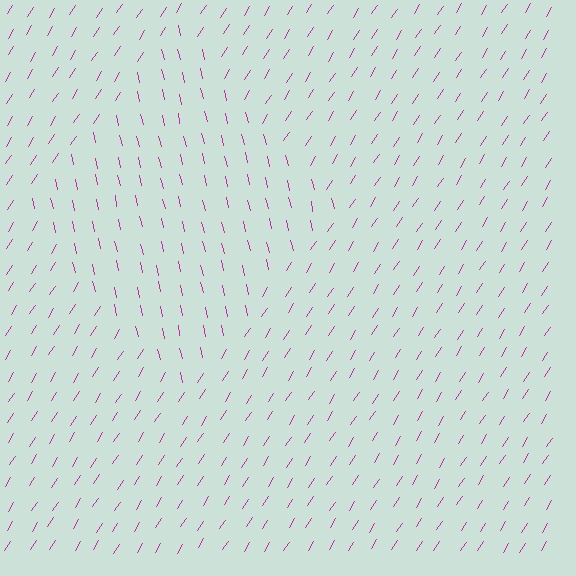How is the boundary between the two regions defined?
The boundary is defined purely by a change in line orientation (approximately 45 degrees difference). All lines are the same color and thickness.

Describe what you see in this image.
The image is filled with small magenta line segments. A diamond region in the image has lines oriented differently from the surrounding lines, creating a visible texture boundary.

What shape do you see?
I see a diamond.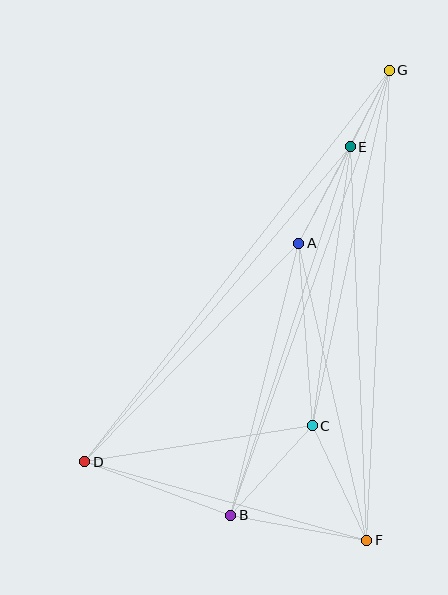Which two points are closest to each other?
Points E and G are closest to each other.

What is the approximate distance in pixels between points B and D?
The distance between B and D is approximately 156 pixels.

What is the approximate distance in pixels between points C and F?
The distance between C and F is approximately 127 pixels.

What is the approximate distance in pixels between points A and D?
The distance between A and D is approximately 306 pixels.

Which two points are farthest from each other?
Points D and G are farthest from each other.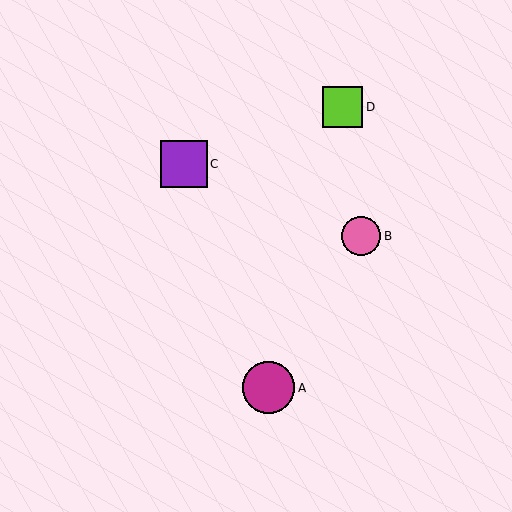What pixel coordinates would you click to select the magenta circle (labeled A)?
Click at (269, 388) to select the magenta circle A.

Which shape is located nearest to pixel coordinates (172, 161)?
The purple square (labeled C) at (184, 164) is nearest to that location.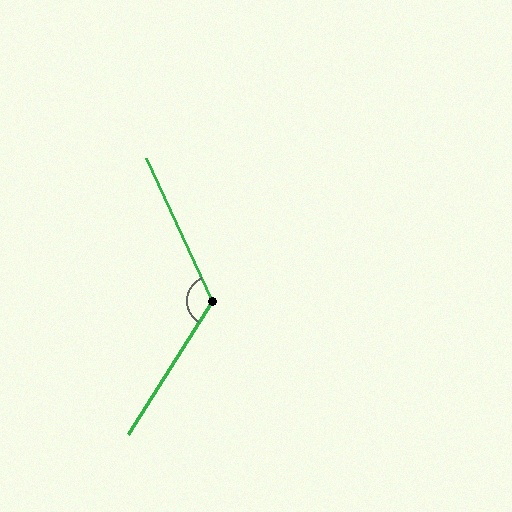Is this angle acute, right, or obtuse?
It is obtuse.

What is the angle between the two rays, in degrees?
Approximately 123 degrees.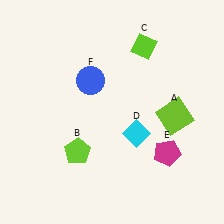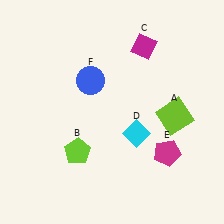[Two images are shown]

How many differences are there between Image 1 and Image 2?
There is 1 difference between the two images.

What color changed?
The diamond (C) changed from lime in Image 1 to magenta in Image 2.